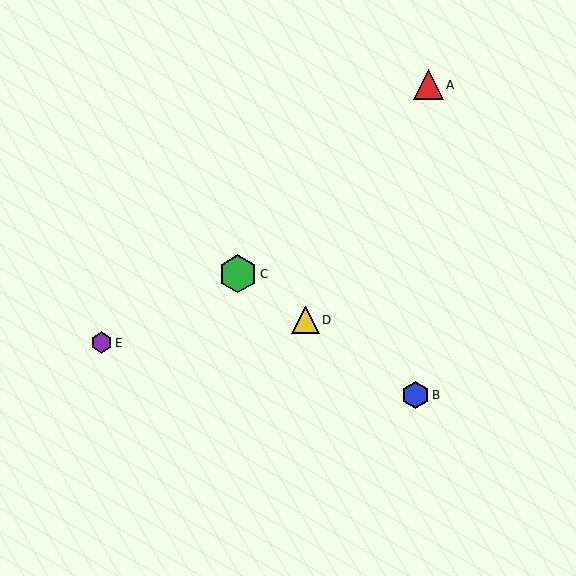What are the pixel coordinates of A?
Object A is at (428, 85).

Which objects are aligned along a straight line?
Objects B, C, D are aligned along a straight line.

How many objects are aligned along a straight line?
3 objects (B, C, D) are aligned along a straight line.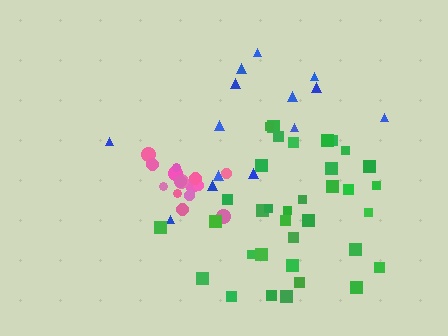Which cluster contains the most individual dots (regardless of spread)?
Green (35).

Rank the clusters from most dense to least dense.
pink, green, blue.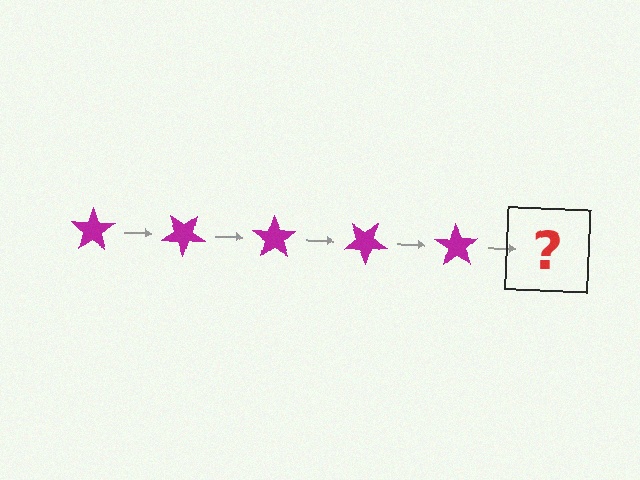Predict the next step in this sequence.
The next step is a magenta star rotated 175 degrees.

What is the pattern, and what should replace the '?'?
The pattern is that the star rotates 35 degrees each step. The '?' should be a magenta star rotated 175 degrees.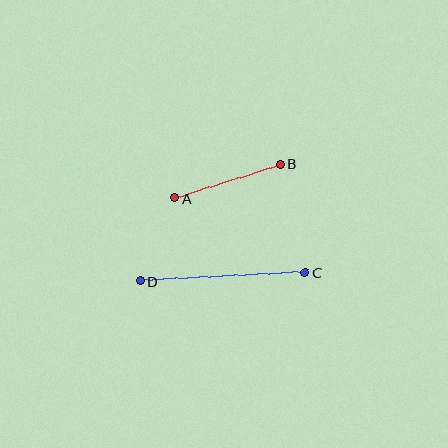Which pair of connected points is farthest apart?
Points C and D are farthest apart.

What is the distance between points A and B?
The distance is approximately 111 pixels.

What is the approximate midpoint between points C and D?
The midpoint is at approximately (223, 277) pixels.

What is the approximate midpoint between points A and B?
The midpoint is at approximately (227, 181) pixels.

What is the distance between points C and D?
The distance is approximately 165 pixels.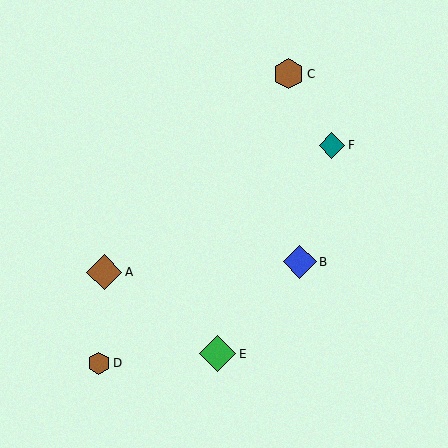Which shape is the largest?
The green diamond (labeled E) is the largest.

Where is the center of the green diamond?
The center of the green diamond is at (218, 354).